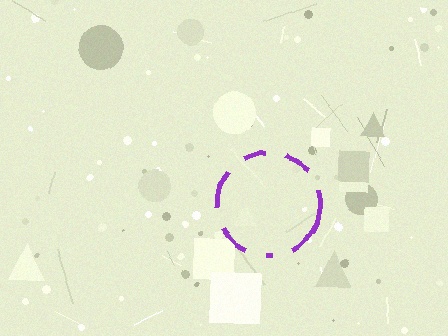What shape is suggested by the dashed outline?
The dashed outline suggests a circle.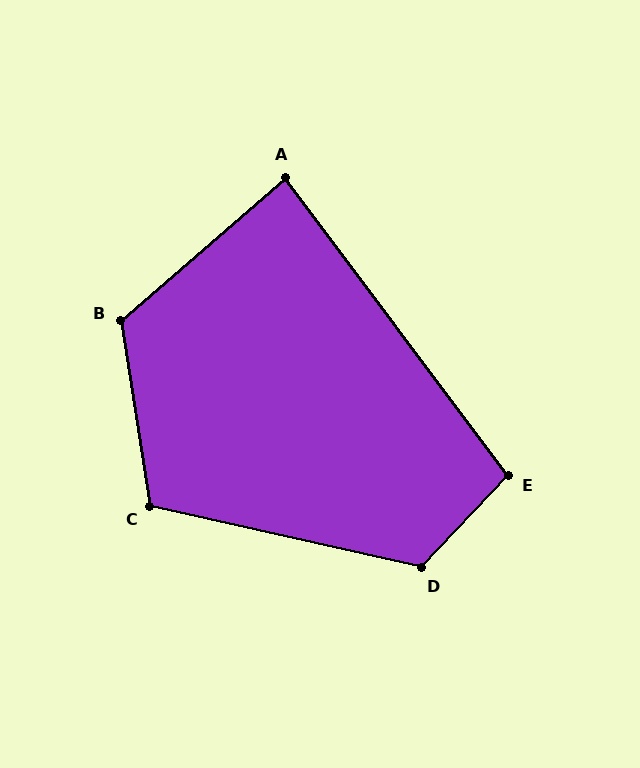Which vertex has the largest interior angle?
B, at approximately 122 degrees.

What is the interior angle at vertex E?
Approximately 100 degrees (obtuse).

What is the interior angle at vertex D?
Approximately 121 degrees (obtuse).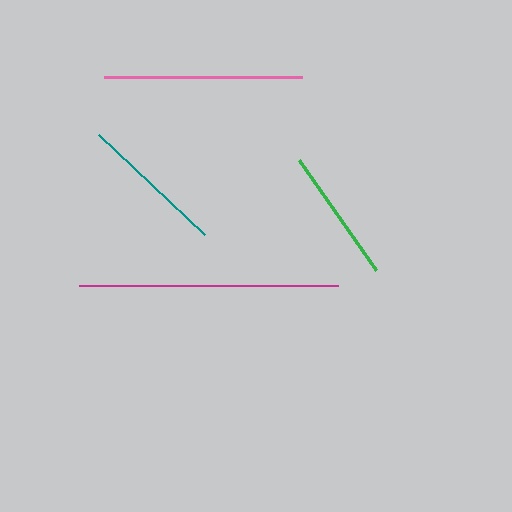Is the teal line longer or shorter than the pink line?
The pink line is longer than the teal line.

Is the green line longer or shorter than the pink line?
The pink line is longer than the green line.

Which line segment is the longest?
The magenta line is the longest at approximately 259 pixels.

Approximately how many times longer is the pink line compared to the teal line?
The pink line is approximately 1.4 times the length of the teal line.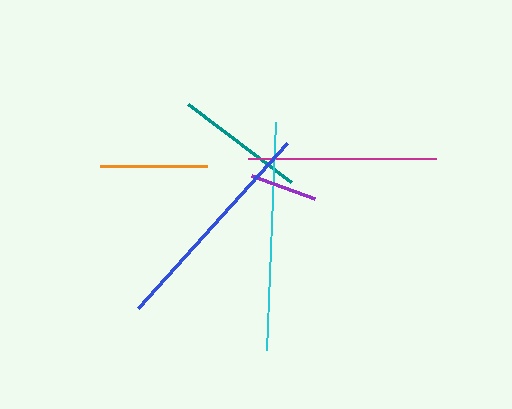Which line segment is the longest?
The cyan line is the longest at approximately 228 pixels.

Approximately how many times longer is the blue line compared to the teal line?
The blue line is approximately 1.7 times the length of the teal line.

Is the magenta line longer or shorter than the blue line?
The blue line is longer than the magenta line.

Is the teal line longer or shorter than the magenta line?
The magenta line is longer than the teal line.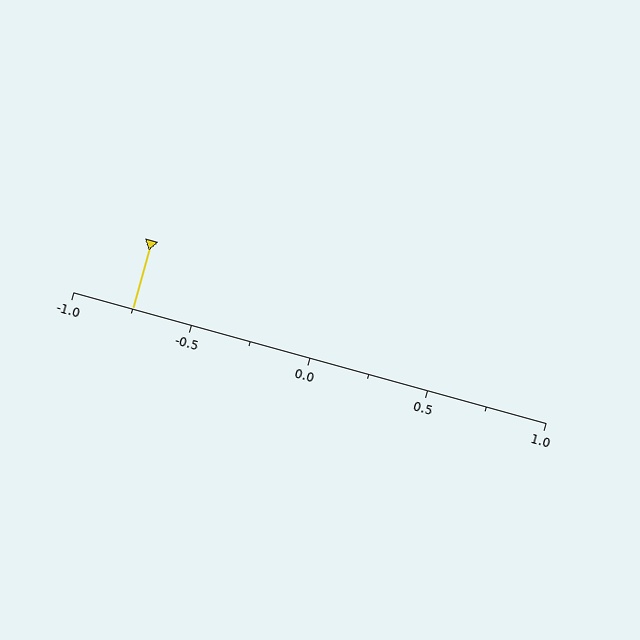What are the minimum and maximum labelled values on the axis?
The axis runs from -1.0 to 1.0.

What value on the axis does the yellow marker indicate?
The marker indicates approximately -0.75.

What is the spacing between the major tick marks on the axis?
The major ticks are spaced 0.5 apart.